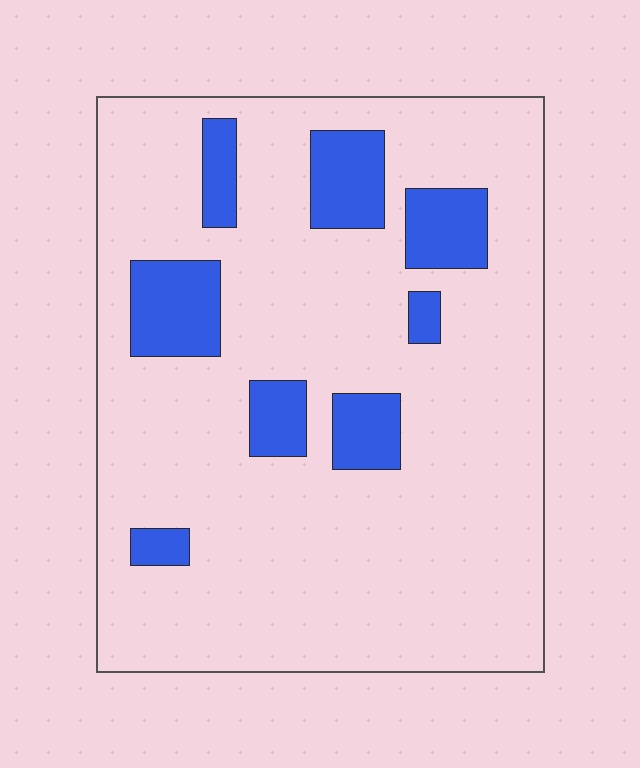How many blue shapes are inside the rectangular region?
8.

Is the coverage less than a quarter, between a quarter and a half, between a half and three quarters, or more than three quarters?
Less than a quarter.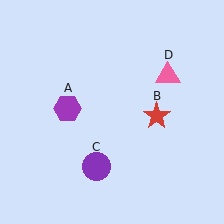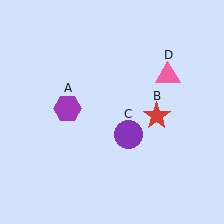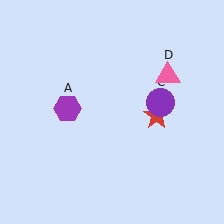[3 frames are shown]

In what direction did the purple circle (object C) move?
The purple circle (object C) moved up and to the right.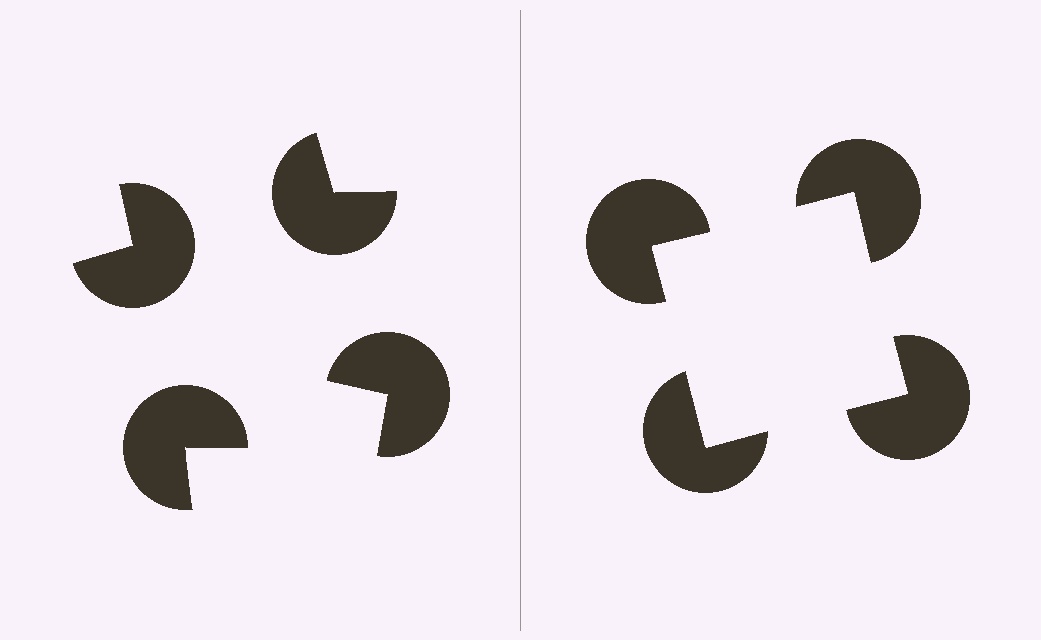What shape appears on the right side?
An illusory square.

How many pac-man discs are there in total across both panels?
8 — 4 on each side.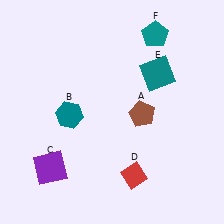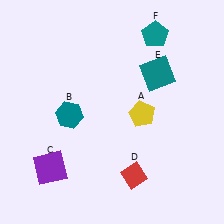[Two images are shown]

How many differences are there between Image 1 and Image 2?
There is 1 difference between the two images.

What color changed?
The pentagon (A) changed from brown in Image 1 to yellow in Image 2.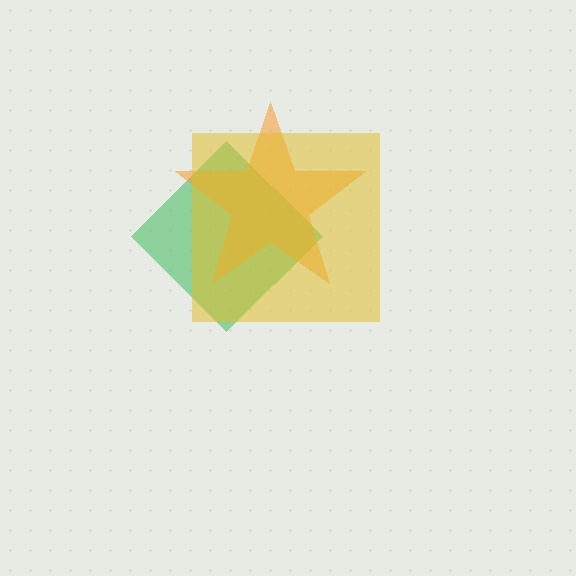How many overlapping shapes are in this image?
There are 3 overlapping shapes in the image.